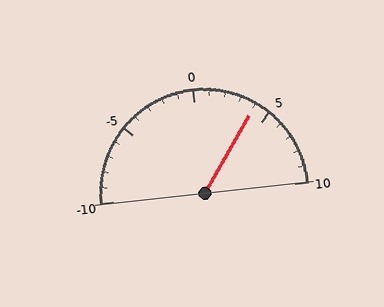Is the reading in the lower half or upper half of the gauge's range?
The reading is in the upper half of the range (-10 to 10).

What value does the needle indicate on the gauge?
The needle indicates approximately 4.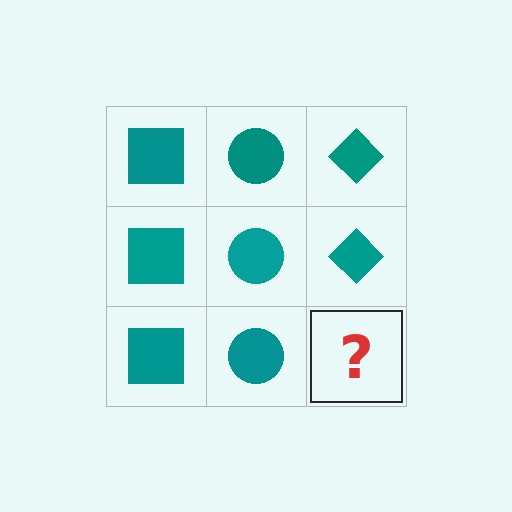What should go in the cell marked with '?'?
The missing cell should contain a teal diamond.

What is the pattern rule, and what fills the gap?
The rule is that each column has a consistent shape. The gap should be filled with a teal diamond.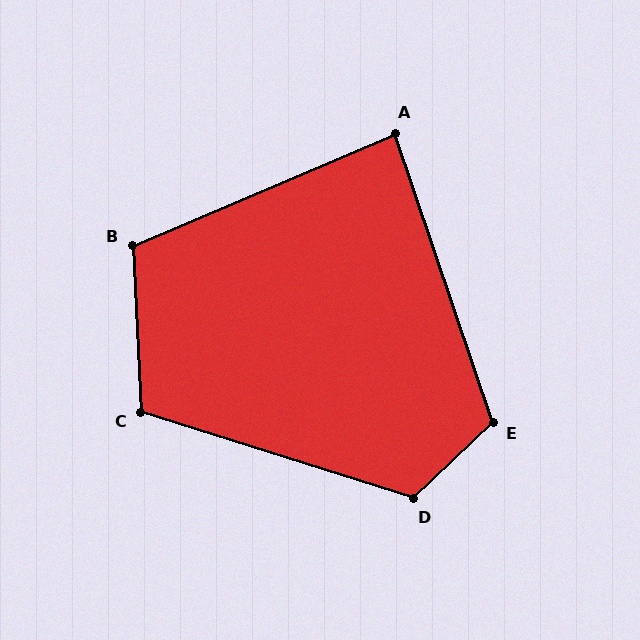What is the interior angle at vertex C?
Approximately 110 degrees (obtuse).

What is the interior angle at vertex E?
Approximately 115 degrees (obtuse).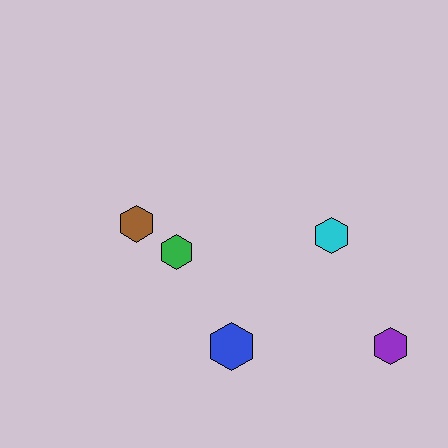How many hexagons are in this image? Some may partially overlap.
There are 5 hexagons.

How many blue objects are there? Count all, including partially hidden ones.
There is 1 blue object.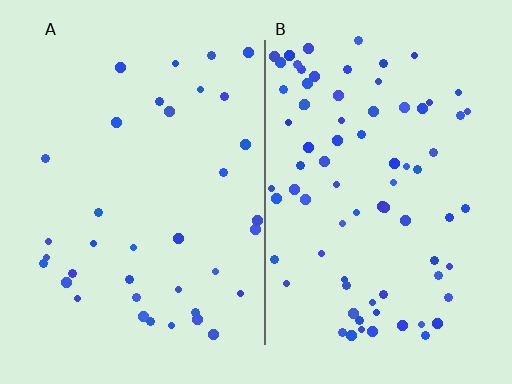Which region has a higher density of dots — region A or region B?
B (the right).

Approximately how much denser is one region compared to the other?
Approximately 2.2× — region B over region A.